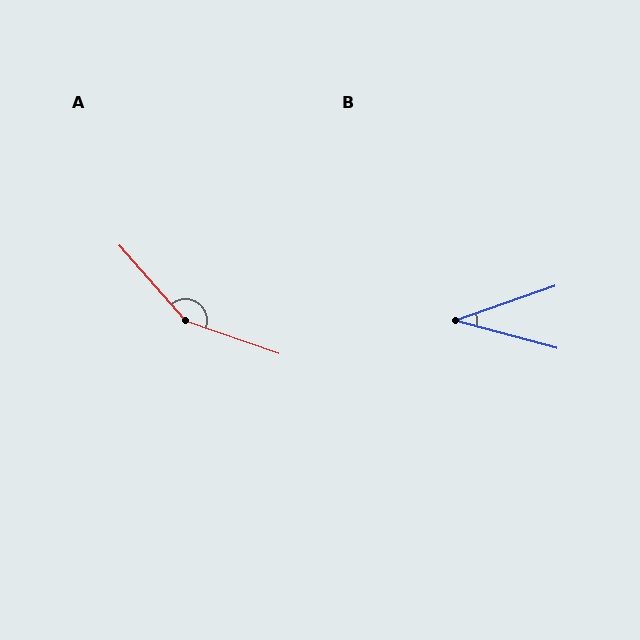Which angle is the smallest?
B, at approximately 34 degrees.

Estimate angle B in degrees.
Approximately 34 degrees.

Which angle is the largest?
A, at approximately 151 degrees.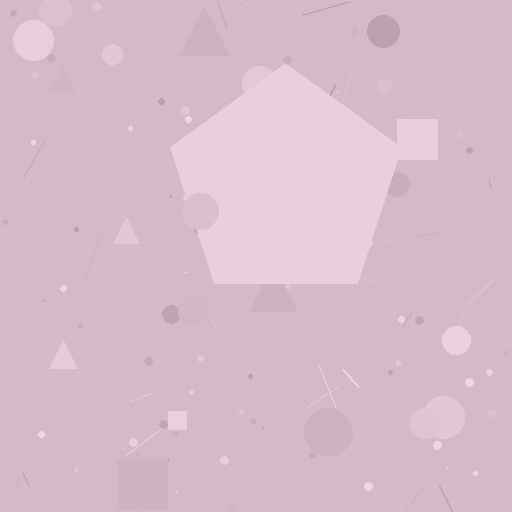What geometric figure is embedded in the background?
A pentagon is embedded in the background.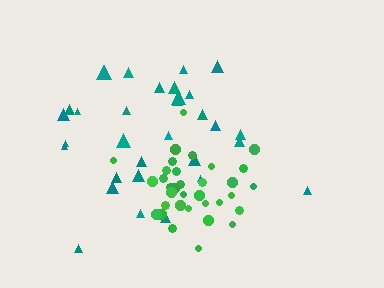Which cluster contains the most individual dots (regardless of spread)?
Green (34).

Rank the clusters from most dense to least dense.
green, teal.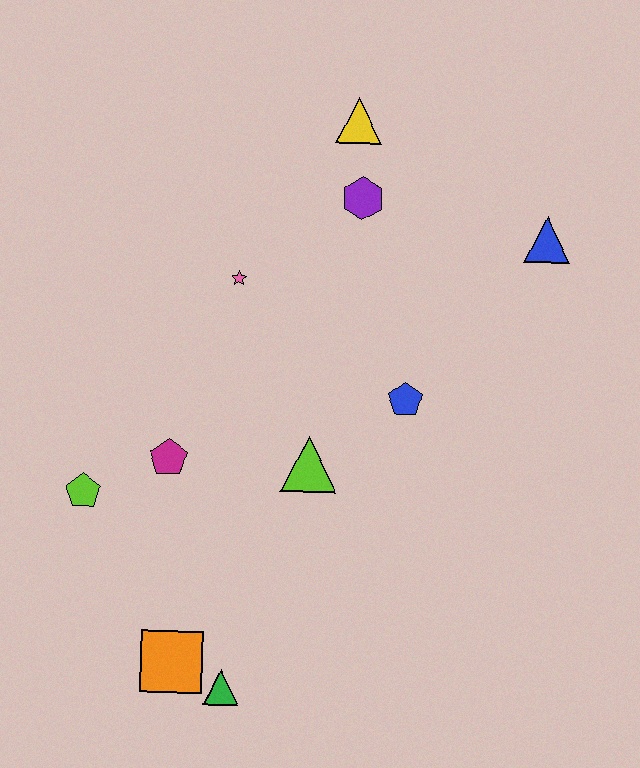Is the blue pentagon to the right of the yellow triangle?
Yes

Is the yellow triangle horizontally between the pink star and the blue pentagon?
Yes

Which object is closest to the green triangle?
The orange square is closest to the green triangle.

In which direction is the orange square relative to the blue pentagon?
The orange square is below the blue pentagon.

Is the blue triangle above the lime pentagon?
Yes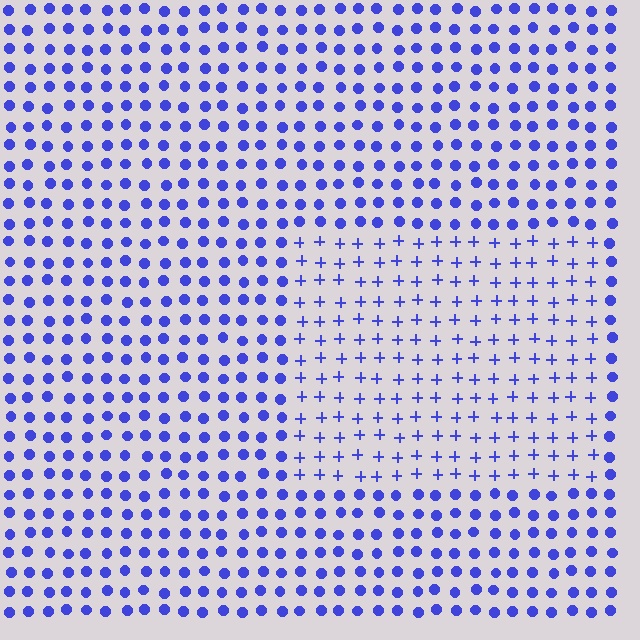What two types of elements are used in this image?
The image uses plus signs inside the rectangle region and circles outside it.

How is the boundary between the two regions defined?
The boundary is defined by a change in element shape: plus signs inside vs. circles outside. All elements share the same color and spacing.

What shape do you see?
I see a rectangle.